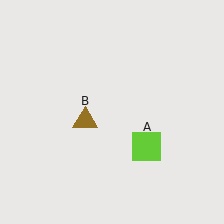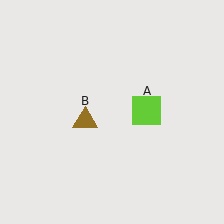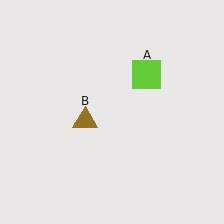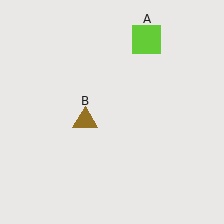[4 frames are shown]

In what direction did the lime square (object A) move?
The lime square (object A) moved up.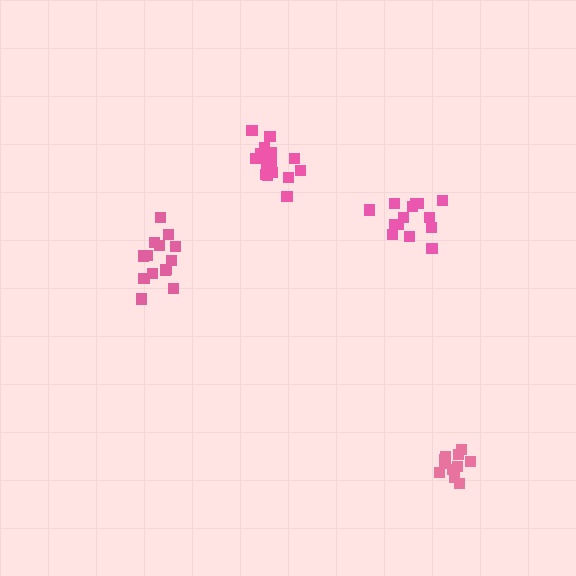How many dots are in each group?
Group 1: 16 dots, Group 2: 14 dots, Group 3: 11 dots, Group 4: 14 dots (55 total).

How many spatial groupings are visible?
There are 4 spatial groupings.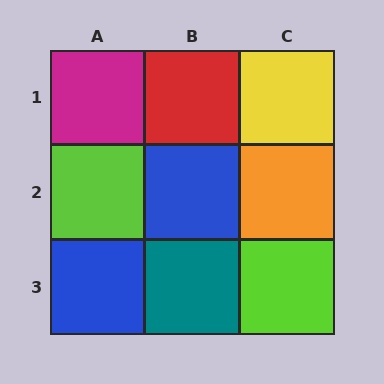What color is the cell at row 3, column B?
Teal.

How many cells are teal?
1 cell is teal.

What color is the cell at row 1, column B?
Red.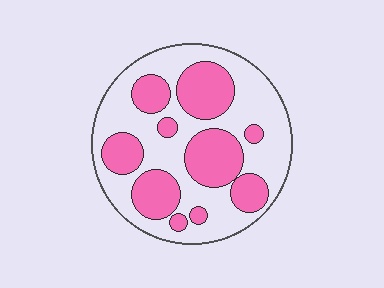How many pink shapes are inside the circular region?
10.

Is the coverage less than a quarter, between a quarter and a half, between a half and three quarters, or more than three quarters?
Between a quarter and a half.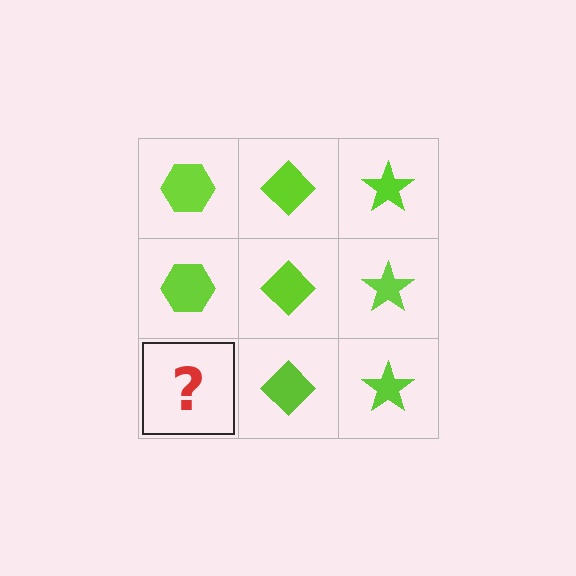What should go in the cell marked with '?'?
The missing cell should contain a lime hexagon.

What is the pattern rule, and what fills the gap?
The rule is that each column has a consistent shape. The gap should be filled with a lime hexagon.